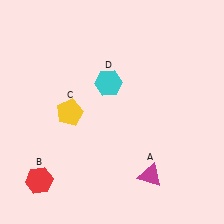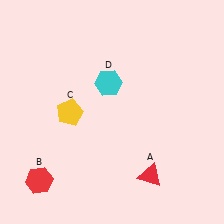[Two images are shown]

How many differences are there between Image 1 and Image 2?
There is 1 difference between the two images.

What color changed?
The triangle (A) changed from magenta in Image 1 to red in Image 2.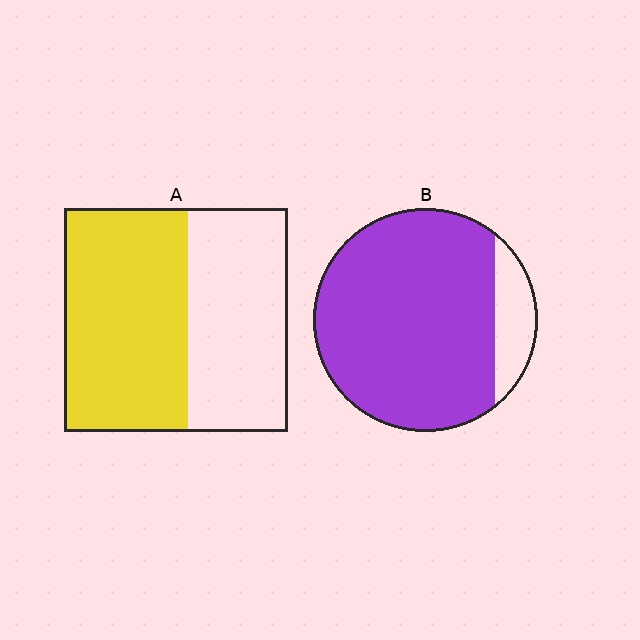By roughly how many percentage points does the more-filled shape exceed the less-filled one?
By roughly 30 percentage points (B over A).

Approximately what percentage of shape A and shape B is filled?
A is approximately 55% and B is approximately 85%.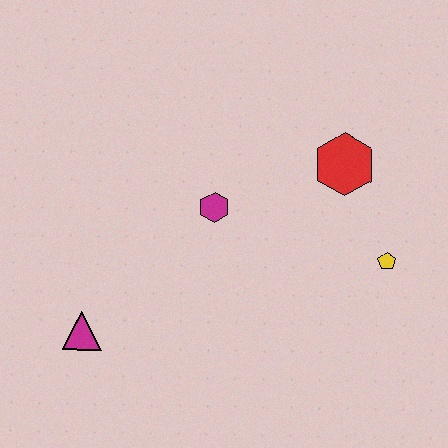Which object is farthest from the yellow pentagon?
The magenta triangle is farthest from the yellow pentagon.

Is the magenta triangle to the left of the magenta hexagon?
Yes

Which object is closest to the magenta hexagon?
The red hexagon is closest to the magenta hexagon.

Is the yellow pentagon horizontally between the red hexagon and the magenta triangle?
No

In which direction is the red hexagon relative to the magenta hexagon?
The red hexagon is to the right of the magenta hexagon.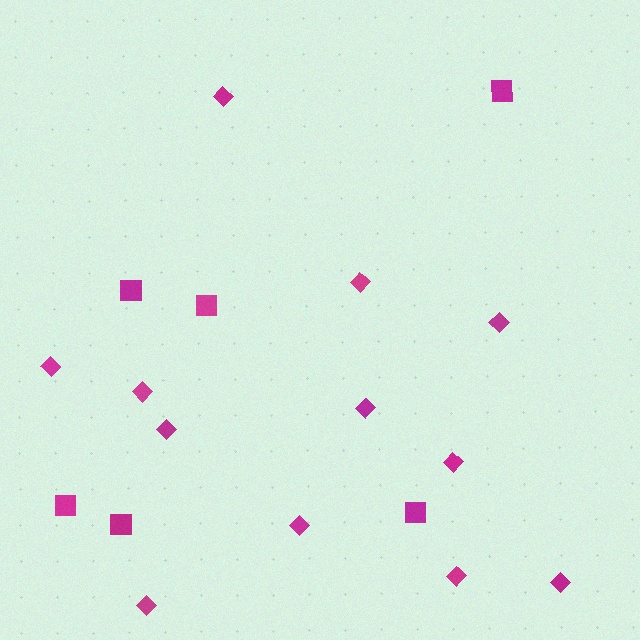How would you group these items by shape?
There are 2 groups: one group of diamonds (12) and one group of squares (6).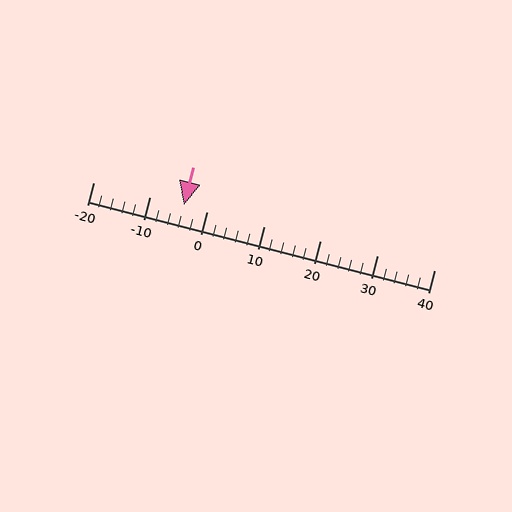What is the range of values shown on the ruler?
The ruler shows values from -20 to 40.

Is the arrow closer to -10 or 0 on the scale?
The arrow is closer to 0.